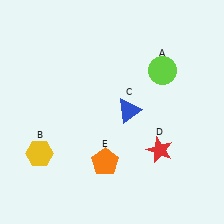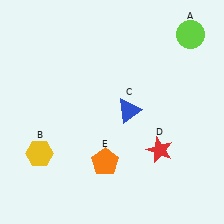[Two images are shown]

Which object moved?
The lime circle (A) moved up.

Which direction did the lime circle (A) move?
The lime circle (A) moved up.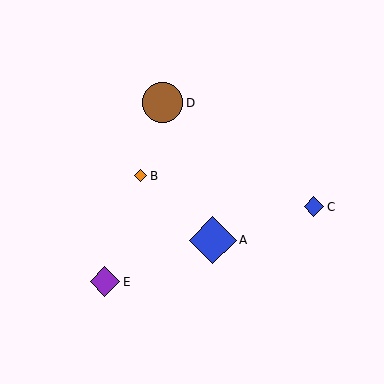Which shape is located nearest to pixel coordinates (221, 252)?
The blue diamond (labeled A) at (213, 240) is nearest to that location.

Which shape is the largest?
The blue diamond (labeled A) is the largest.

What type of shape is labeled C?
Shape C is a blue diamond.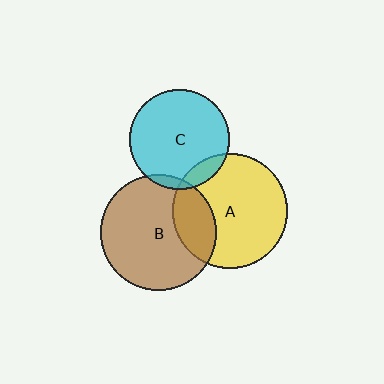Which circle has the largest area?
Circle B (brown).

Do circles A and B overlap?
Yes.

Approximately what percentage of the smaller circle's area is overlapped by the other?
Approximately 25%.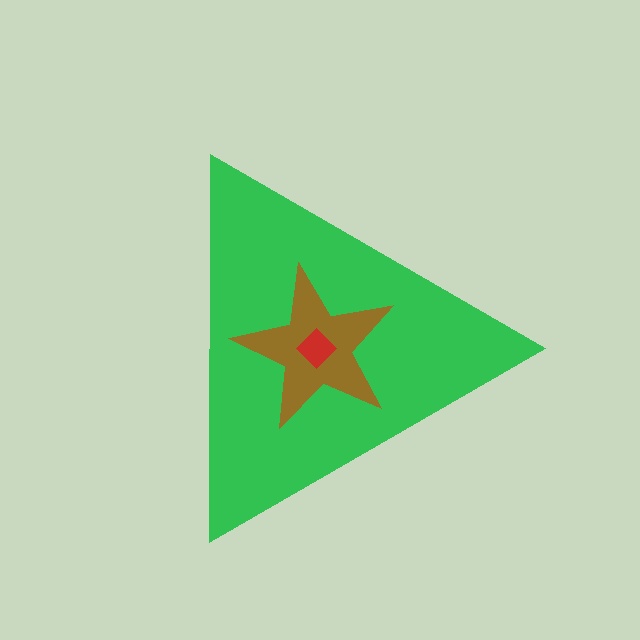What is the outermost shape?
The green triangle.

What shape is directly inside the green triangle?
The brown star.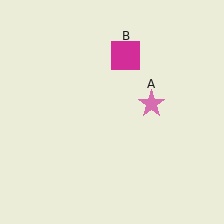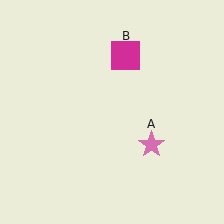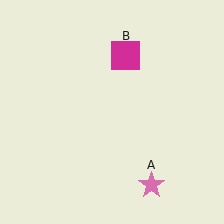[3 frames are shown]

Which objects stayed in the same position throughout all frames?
Magenta square (object B) remained stationary.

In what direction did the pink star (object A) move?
The pink star (object A) moved down.